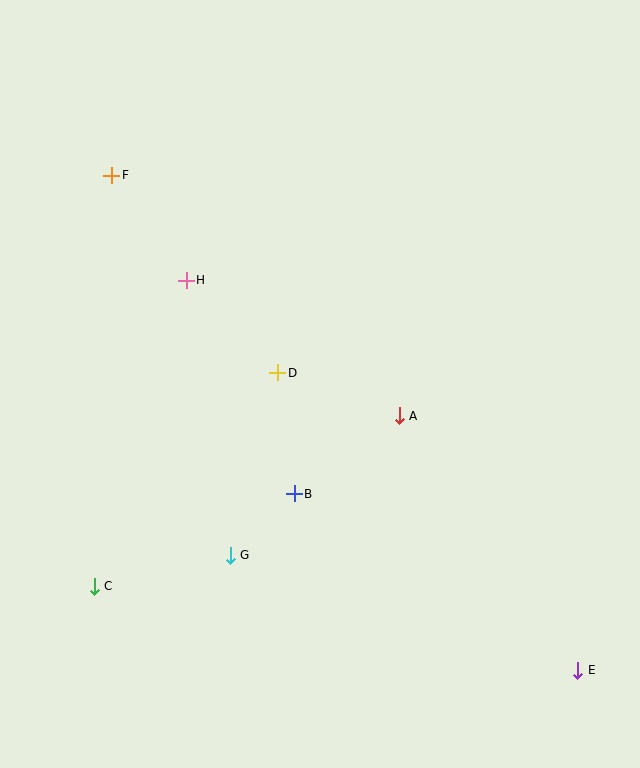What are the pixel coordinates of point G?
Point G is at (230, 555).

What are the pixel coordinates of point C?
Point C is at (94, 586).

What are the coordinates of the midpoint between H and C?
The midpoint between H and C is at (140, 433).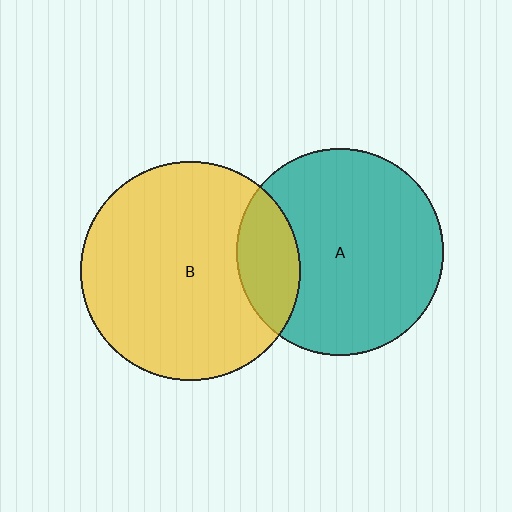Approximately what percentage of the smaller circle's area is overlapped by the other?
Approximately 20%.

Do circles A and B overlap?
Yes.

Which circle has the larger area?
Circle B (yellow).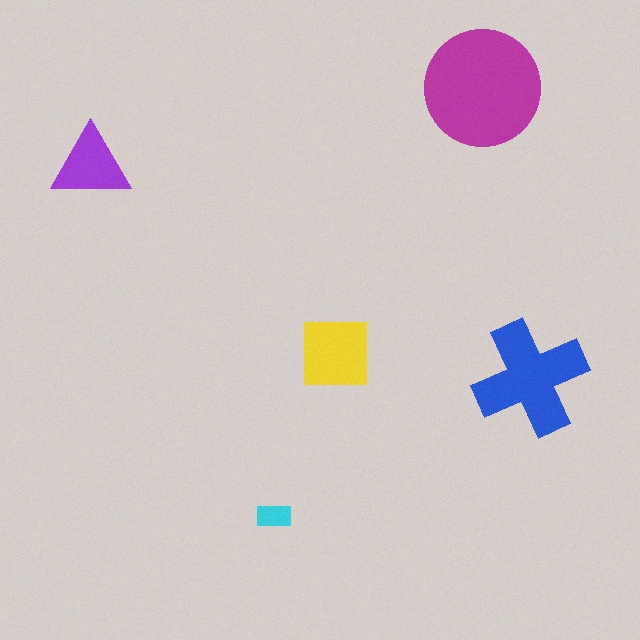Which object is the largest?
The magenta circle.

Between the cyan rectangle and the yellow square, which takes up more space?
The yellow square.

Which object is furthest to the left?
The purple triangle is leftmost.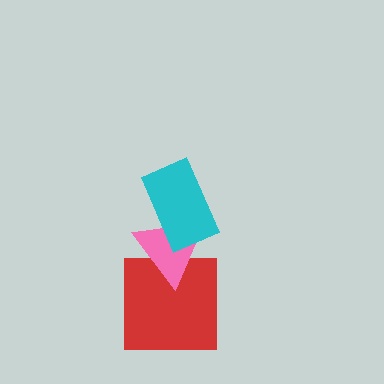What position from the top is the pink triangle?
The pink triangle is 2nd from the top.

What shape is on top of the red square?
The pink triangle is on top of the red square.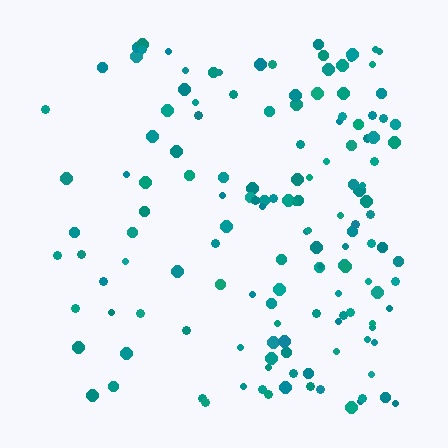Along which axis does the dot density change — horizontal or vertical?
Horizontal.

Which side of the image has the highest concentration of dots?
The right.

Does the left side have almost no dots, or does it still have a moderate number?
Still a moderate number, just noticeably fewer than the right.